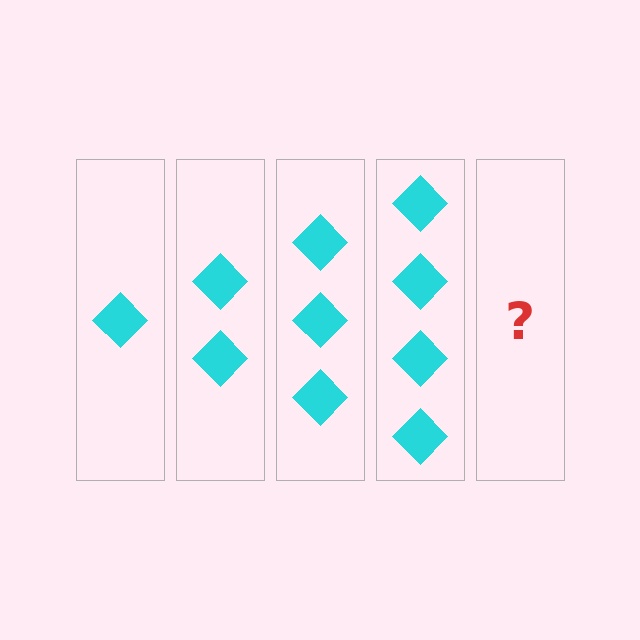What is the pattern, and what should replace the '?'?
The pattern is that each step adds one more diamond. The '?' should be 5 diamonds.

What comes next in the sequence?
The next element should be 5 diamonds.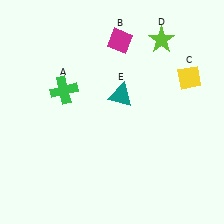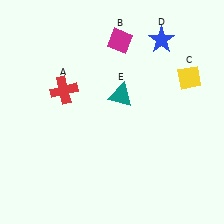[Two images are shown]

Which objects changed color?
A changed from green to red. D changed from lime to blue.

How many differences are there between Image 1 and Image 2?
There are 2 differences between the two images.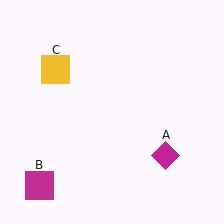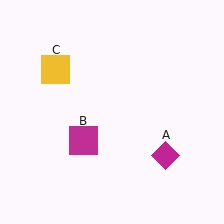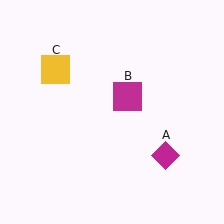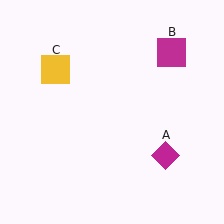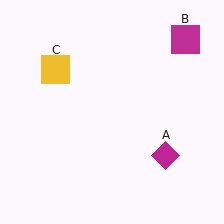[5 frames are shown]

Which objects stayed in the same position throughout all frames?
Magenta diamond (object A) and yellow square (object C) remained stationary.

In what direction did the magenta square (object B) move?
The magenta square (object B) moved up and to the right.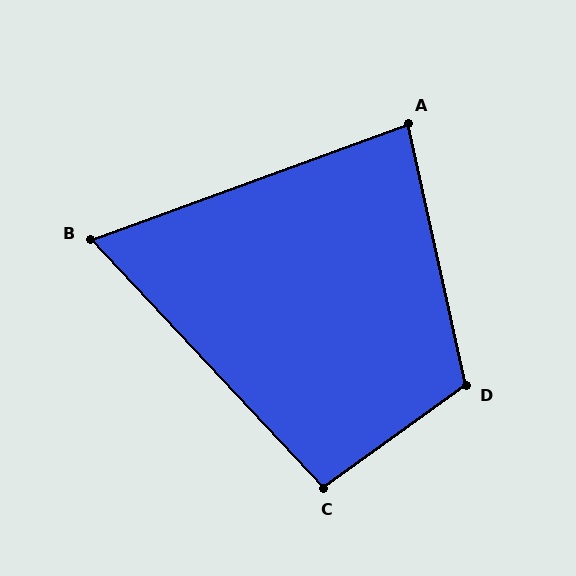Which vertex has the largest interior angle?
D, at approximately 113 degrees.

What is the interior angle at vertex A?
Approximately 83 degrees (acute).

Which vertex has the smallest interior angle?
B, at approximately 67 degrees.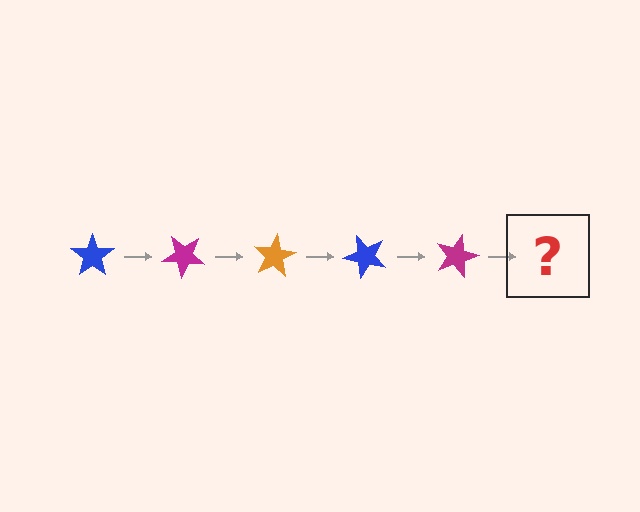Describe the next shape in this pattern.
It should be an orange star, rotated 200 degrees from the start.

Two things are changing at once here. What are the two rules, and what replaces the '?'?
The two rules are that it rotates 40 degrees each step and the color cycles through blue, magenta, and orange. The '?' should be an orange star, rotated 200 degrees from the start.